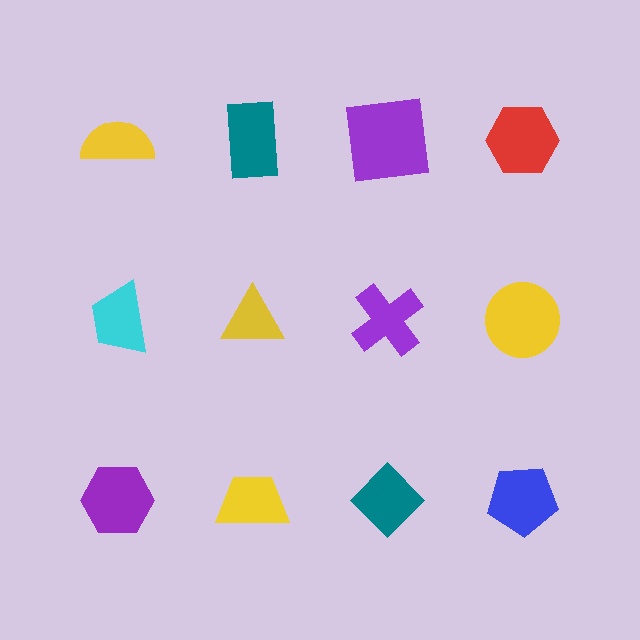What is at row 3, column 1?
A purple hexagon.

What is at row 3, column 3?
A teal diamond.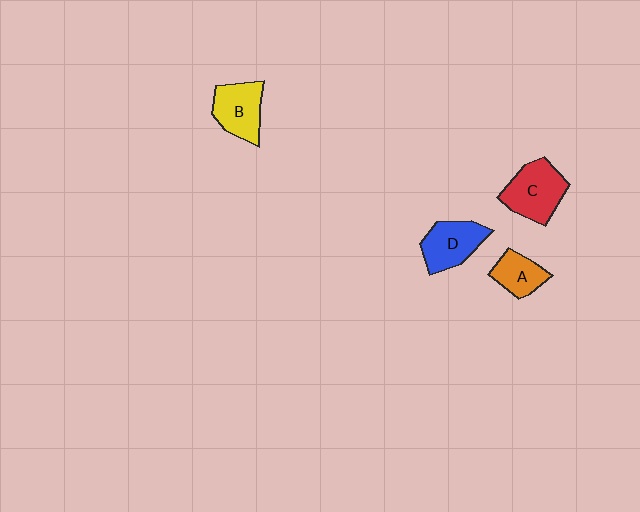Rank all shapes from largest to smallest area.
From largest to smallest: C (red), D (blue), B (yellow), A (orange).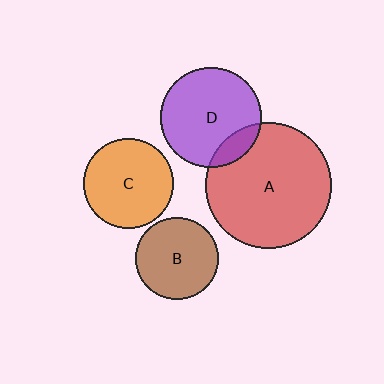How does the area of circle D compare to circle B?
Approximately 1.5 times.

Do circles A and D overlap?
Yes.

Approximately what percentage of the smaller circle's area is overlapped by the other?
Approximately 15%.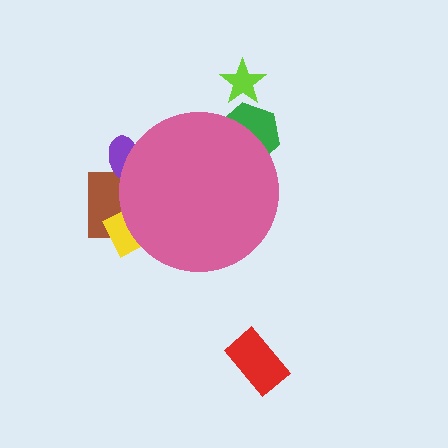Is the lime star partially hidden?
No, the lime star is fully visible.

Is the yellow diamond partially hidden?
Yes, the yellow diamond is partially hidden behind the pink circle.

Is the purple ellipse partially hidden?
Yes, the purple ellipse is partially hidden behind the pink circle.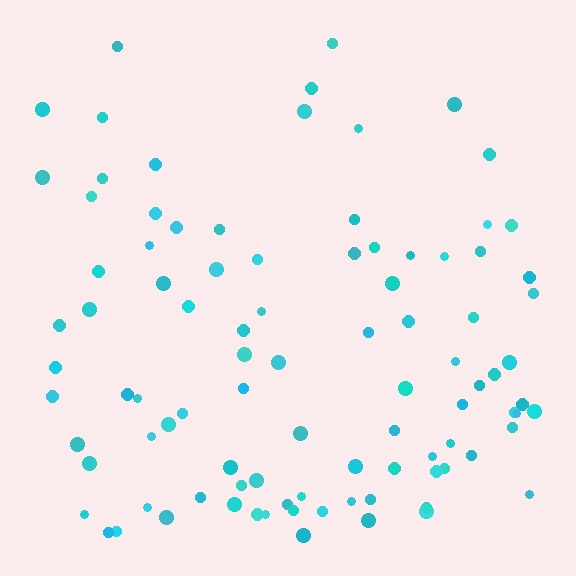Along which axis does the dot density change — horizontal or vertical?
Vertical.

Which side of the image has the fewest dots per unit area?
The top.